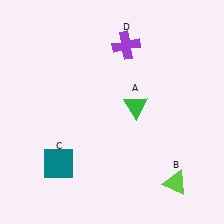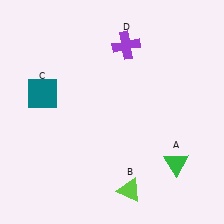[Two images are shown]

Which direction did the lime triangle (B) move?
The lime triangle (B) moved left.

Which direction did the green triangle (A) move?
The green triangle (A) moved down.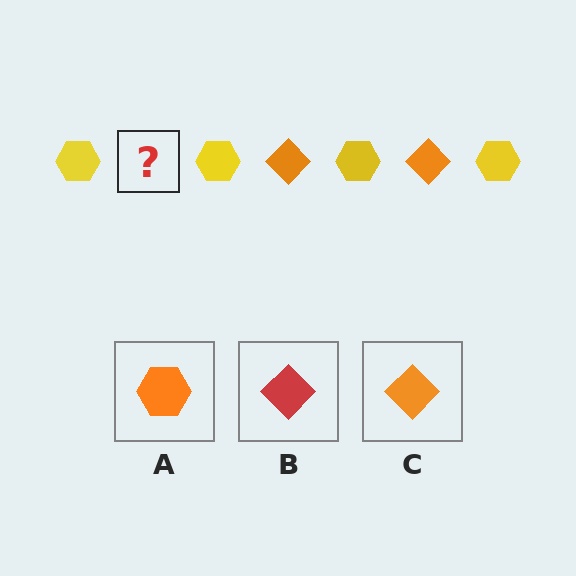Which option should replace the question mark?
Option C.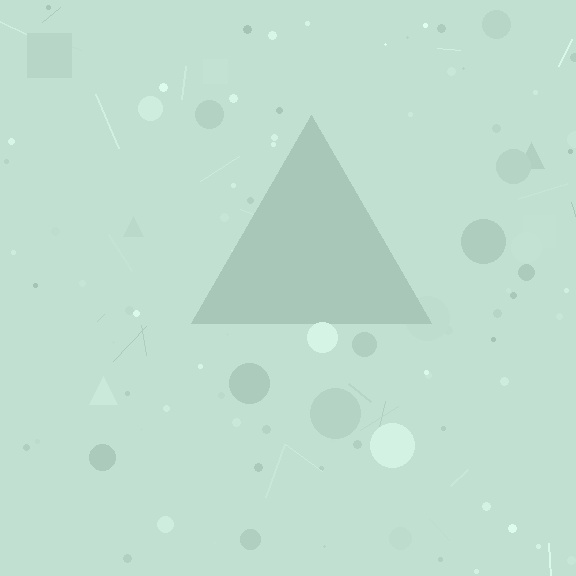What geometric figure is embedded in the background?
A triangle is embedded in the background.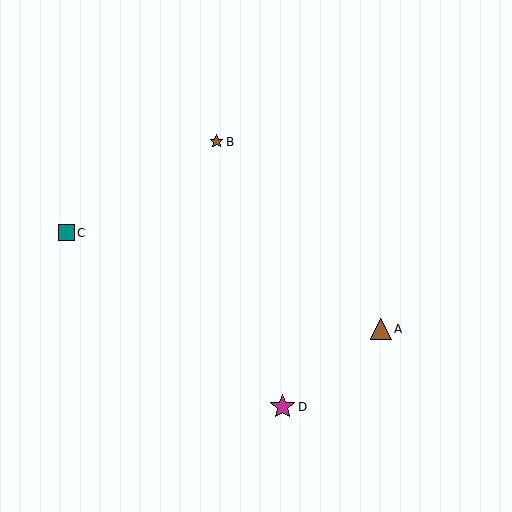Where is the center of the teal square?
The center of the teal square is at (66, 233).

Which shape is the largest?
The magenta star (labeled D) is the largest.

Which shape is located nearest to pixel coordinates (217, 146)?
The brown star (labeled B) at (217, 142) is nearest to that location.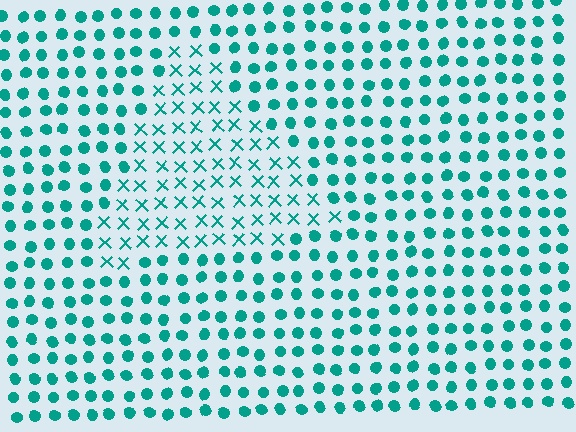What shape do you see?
I see a triangle.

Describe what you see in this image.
The image is filled with small teal elements arranged in a uniform grid. A triangle-shaped region contains X marks, while the surrounding area contains circles. The boundary is defined purely by the change in element shape.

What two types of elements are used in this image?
The image uses X marks inside the triangle region and circles outside it.